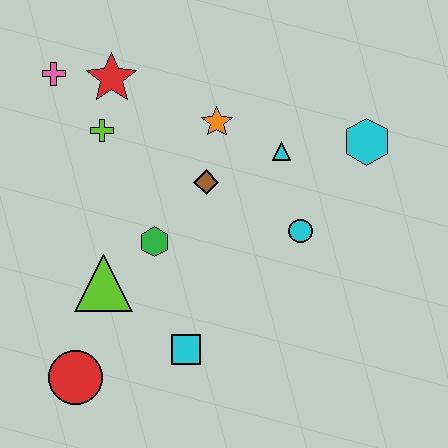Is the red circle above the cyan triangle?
No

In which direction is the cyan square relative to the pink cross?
The cyan square is below the pink cross.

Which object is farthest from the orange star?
The red circle is farthest from the orange star.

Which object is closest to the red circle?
The lime triangle is closest to the red circle.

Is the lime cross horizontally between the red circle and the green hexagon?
Yes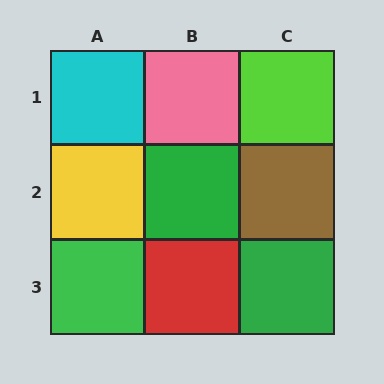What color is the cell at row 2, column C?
Brown.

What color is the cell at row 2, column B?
Green.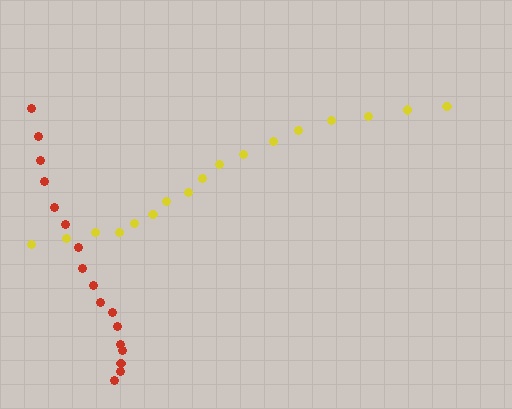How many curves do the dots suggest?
There are 2 distinct paths.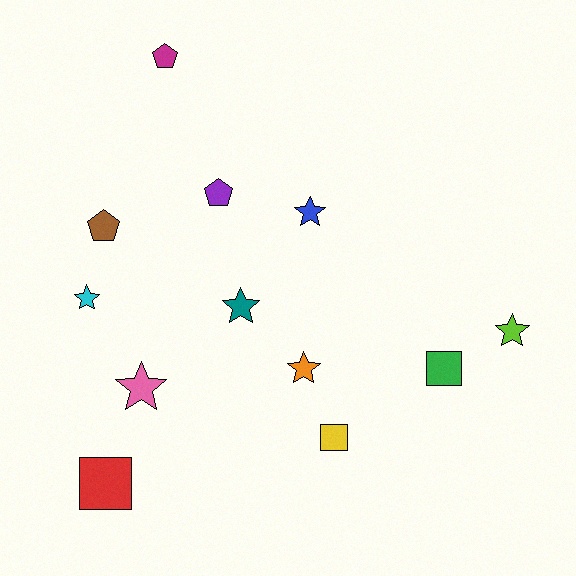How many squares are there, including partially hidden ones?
There are 3 squares.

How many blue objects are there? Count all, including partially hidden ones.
There is 1 blue object.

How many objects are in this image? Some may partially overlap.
There are 12 objects.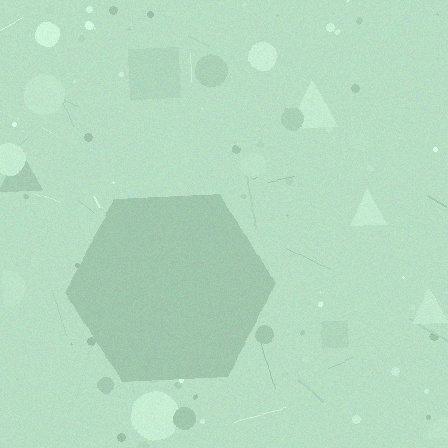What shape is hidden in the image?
A hexagon is hidden in the image.